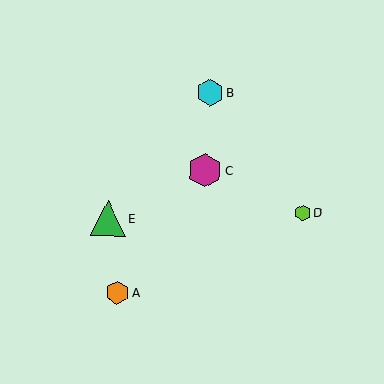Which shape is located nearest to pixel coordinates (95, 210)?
The green triangle (labeled E) at (108, 218) is nearest to that location.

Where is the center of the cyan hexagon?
The center of the cyan hexagon is at (210, 93).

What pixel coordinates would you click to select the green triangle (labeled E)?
Click at (108, 218) to select the green triangle E.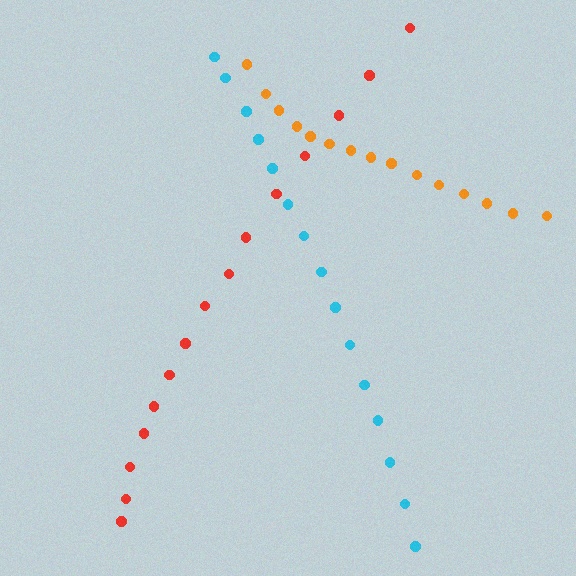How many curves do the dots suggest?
There are 3 distinct paths.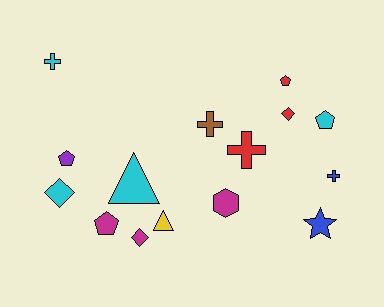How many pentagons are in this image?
There are 4 pentagons.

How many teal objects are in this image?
There are no teal objects.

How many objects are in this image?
There are 15 objects.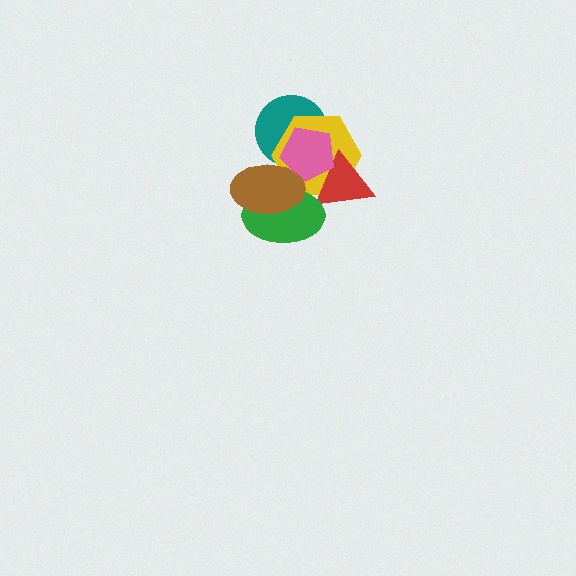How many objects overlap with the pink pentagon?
4 objects overlap with the pink pentagon.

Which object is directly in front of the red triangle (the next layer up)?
The pink pentagon is directly in front of the red triangle.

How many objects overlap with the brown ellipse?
4 objects overlap with the brown ellipse.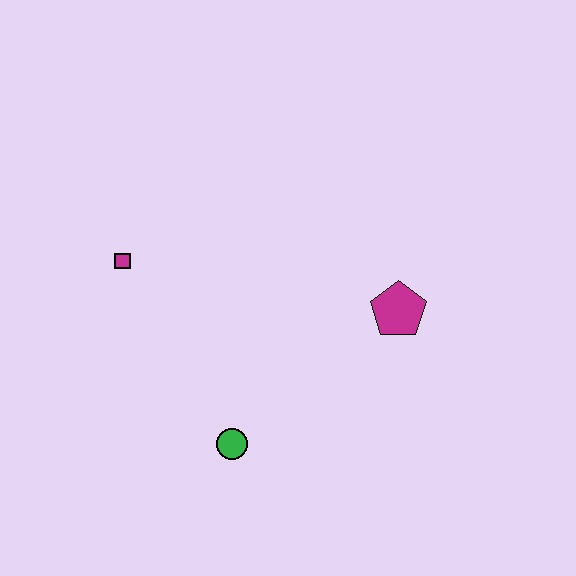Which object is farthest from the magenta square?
The magenta pentagon is farthest from the magenta square.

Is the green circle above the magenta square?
No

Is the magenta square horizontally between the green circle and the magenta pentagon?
No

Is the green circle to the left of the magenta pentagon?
Yes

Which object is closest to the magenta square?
The green circle is closest to the magenta square.